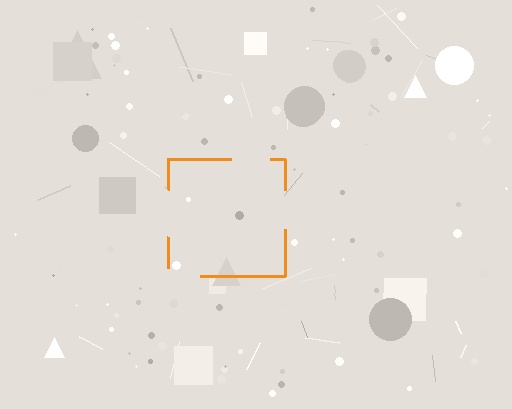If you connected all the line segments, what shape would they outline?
They would outline a square.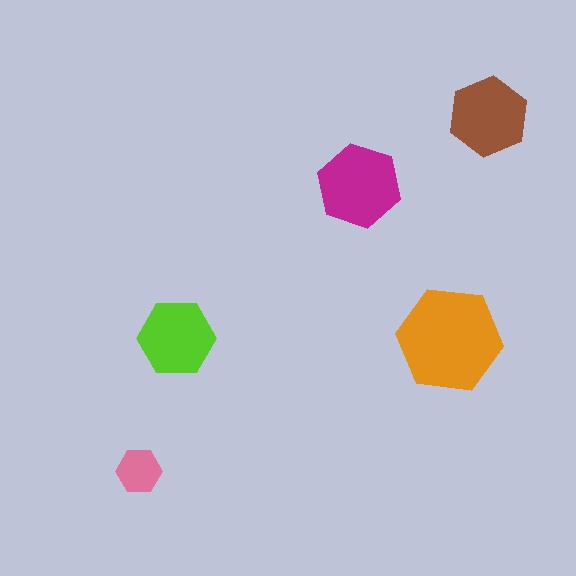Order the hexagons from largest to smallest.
the orange one, the magenta one, the brown one, the lime one, the pink one.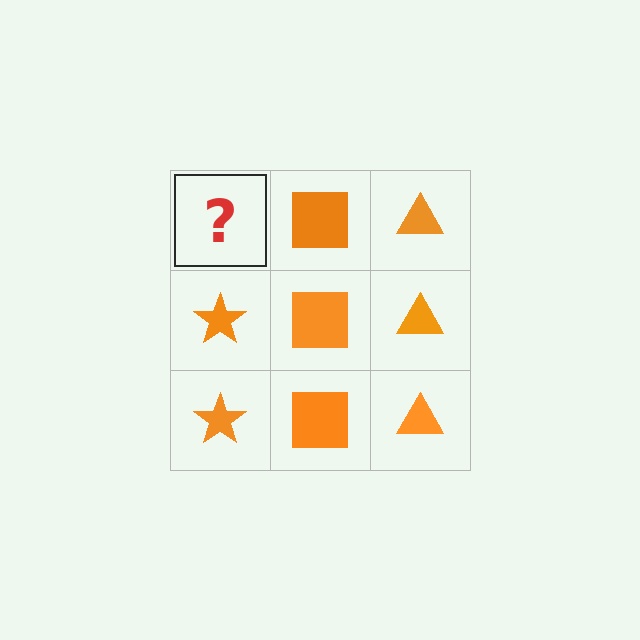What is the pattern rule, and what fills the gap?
The rule is that each column has a consistent shape. The gap should be filled with an orange star.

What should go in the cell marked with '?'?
The missing cell should contain an orange star.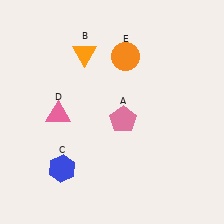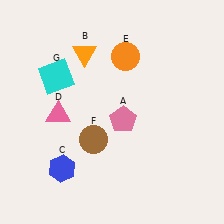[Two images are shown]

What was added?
A brown circle (F), a cyan square (G) were added in Image 2.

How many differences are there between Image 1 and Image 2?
There are 2 differences between the two images.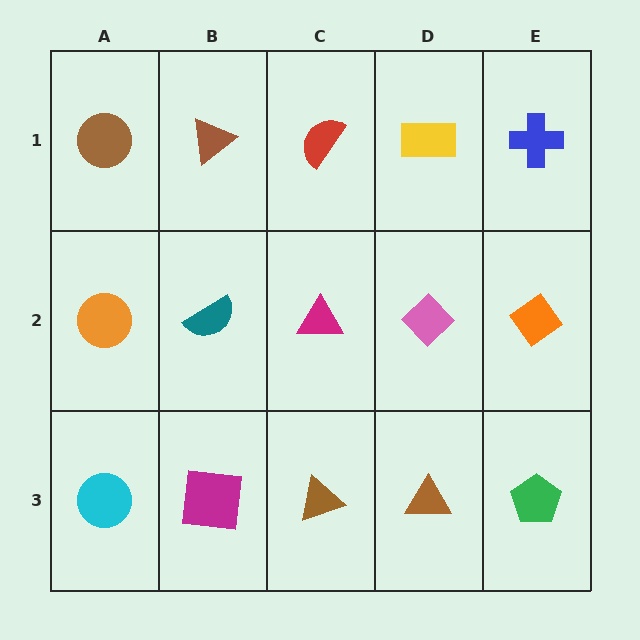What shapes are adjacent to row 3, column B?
A teal semicircle (row 2, column B), a cyan circle (row 3, column A), a brown triangle (row 3, column C).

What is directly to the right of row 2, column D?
An orange diamond.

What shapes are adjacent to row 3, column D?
A pink diamond (row 2, column D), a brown triangle (row 3, column C), a green pentagon (row 3, column E).